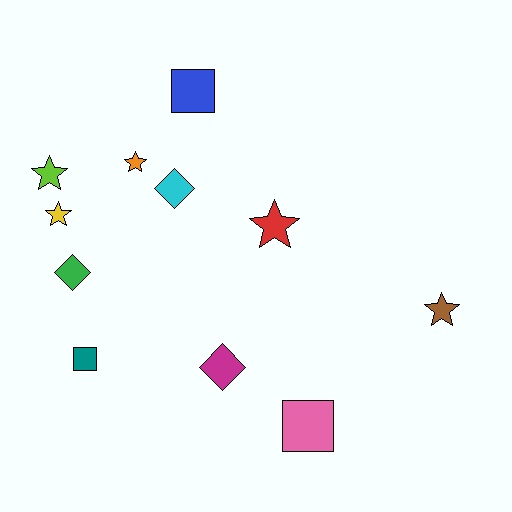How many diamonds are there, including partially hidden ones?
There are 3 diamonds.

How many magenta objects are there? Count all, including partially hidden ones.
There is 1 magenta object.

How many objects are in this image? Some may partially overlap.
There are 11 objects.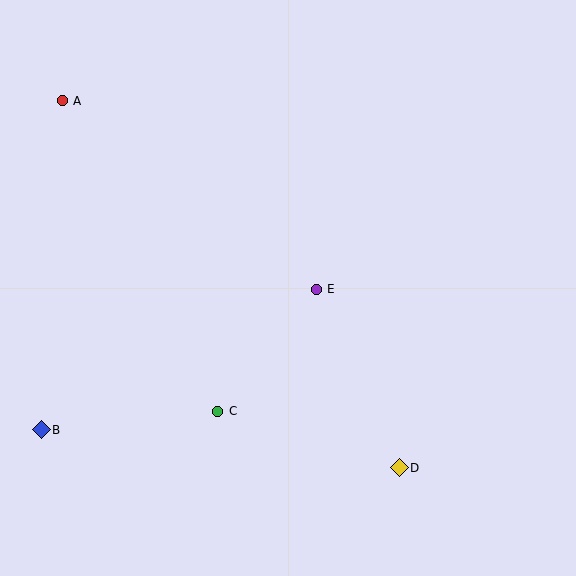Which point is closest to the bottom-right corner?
Point D is closest to the bottom-right corner.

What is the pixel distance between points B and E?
The distance between B and E is 309 pixels.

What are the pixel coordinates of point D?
Point D is at (399, 468).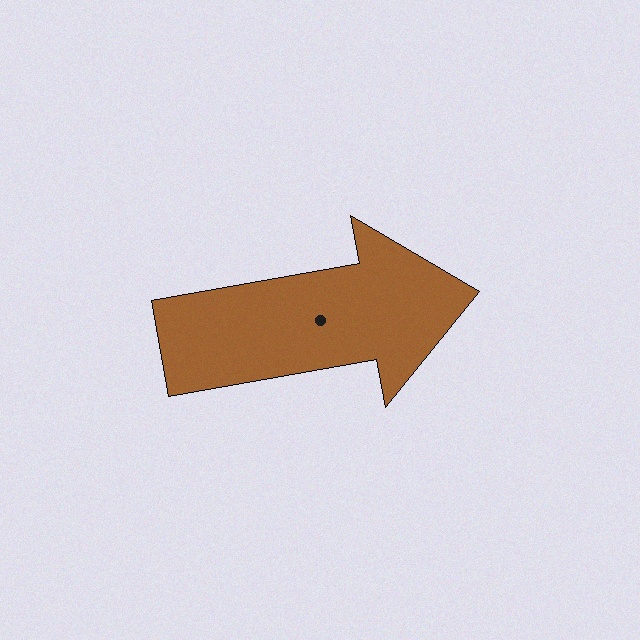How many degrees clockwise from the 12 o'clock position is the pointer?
Approximately 80 degrees.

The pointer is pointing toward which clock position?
Roughly 3 o'clock.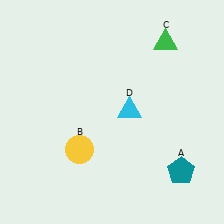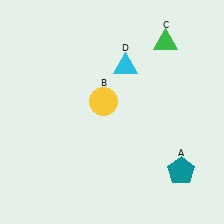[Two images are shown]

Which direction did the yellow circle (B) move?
The yellow circle (B) moved up.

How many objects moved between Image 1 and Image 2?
2 objects moved between the two images.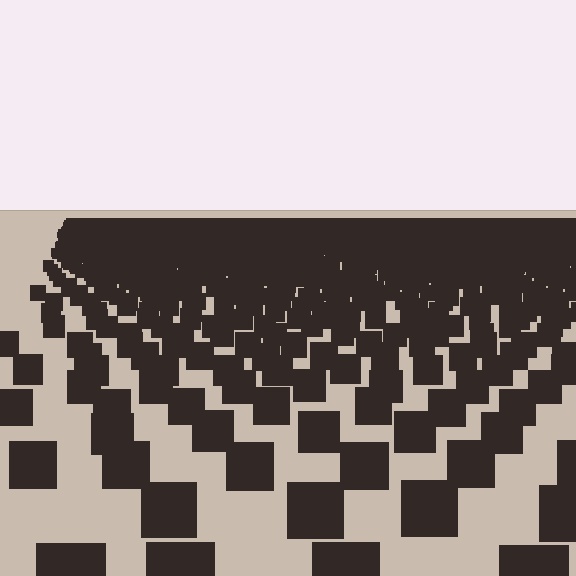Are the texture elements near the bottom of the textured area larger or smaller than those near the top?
Larger. Near the bottom, elements are closer to the viewer and appear at a bigger on-screen size.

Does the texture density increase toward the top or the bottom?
Density increases toward the top.